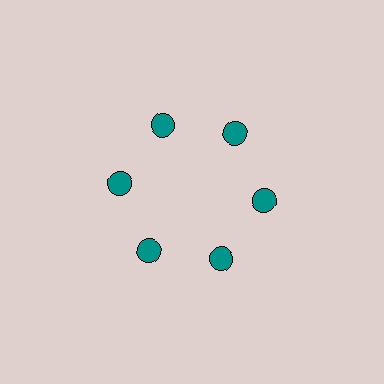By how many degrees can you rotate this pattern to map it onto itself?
The pattern maps onto itself every 60 degrees of rotation.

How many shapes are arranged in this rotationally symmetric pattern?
There are 6 shapes, arranged in 6 groups of 1.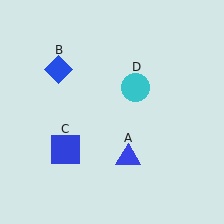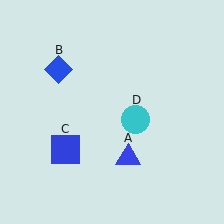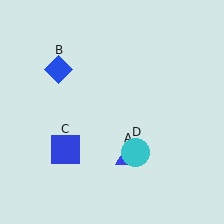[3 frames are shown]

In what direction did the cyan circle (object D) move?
The cyan circle (object D) moved down.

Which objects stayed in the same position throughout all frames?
Blue triangle (object A) and blue diamond (object B) and blue square (object C) remained stationary.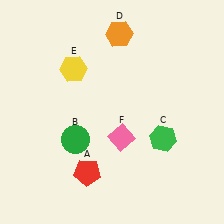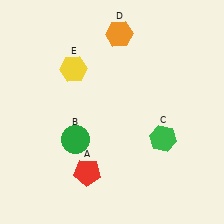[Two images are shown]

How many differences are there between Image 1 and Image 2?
There is 1 difference between the two images.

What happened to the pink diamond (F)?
The pink diamond (F) was removed in Image 2. It was in the bottom-right area of Image 1.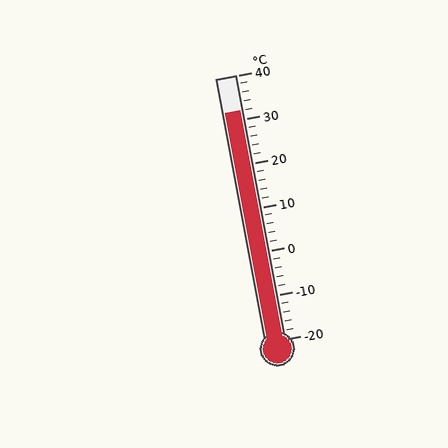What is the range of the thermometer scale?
The thermometer scale ranges from -20°C to 40°C.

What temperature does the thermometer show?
The thermometer shows approximately 32°C.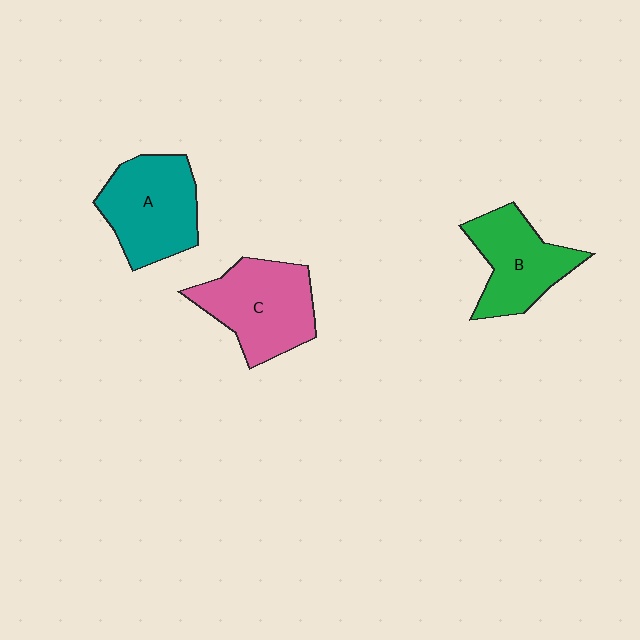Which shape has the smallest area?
Shape B (green).